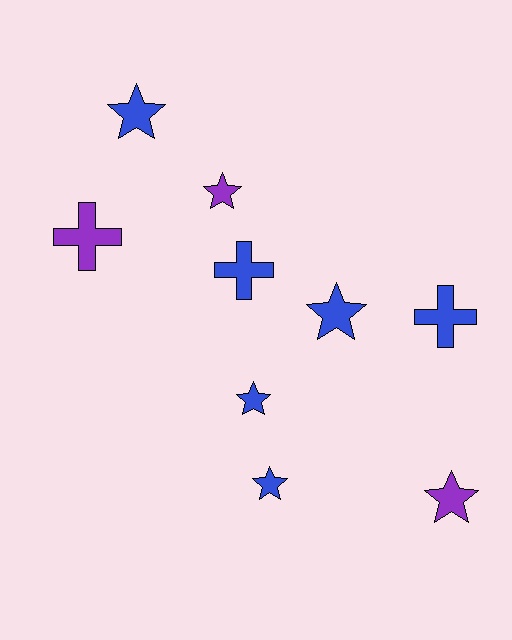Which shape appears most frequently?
Star, with 6 objects.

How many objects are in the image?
There are 9 objects.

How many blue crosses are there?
There are 2 blue crosses.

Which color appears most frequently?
Blue, with 6 objects.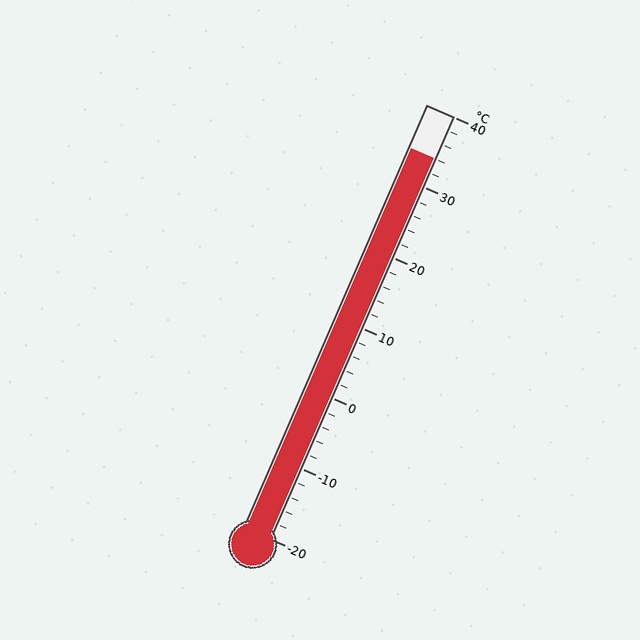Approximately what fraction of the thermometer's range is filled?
The thermometer is filled to approximately 90% of its range.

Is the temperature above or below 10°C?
The temperature is above 10°C.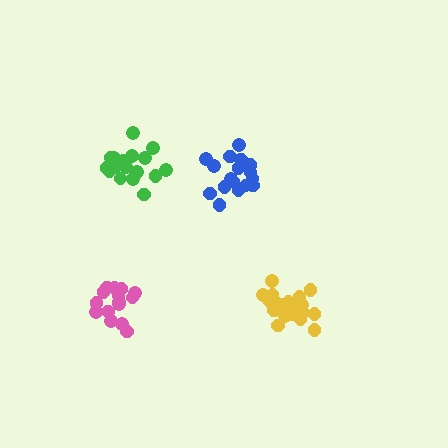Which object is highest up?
The green cluster is topmost.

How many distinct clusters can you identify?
There are 4 distinct clusters.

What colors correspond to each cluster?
The clusters are colored: blue, yellow, green, pink.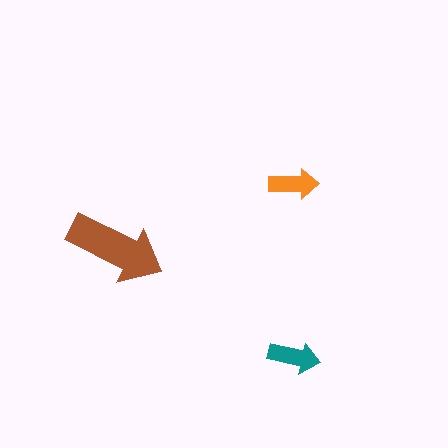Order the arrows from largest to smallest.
the brown one, the teal one, the orange one.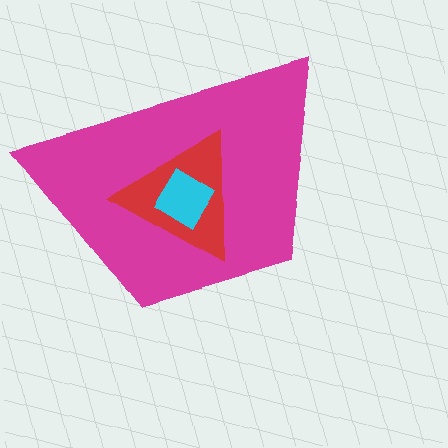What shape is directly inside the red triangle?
The cyan diamond.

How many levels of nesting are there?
3.